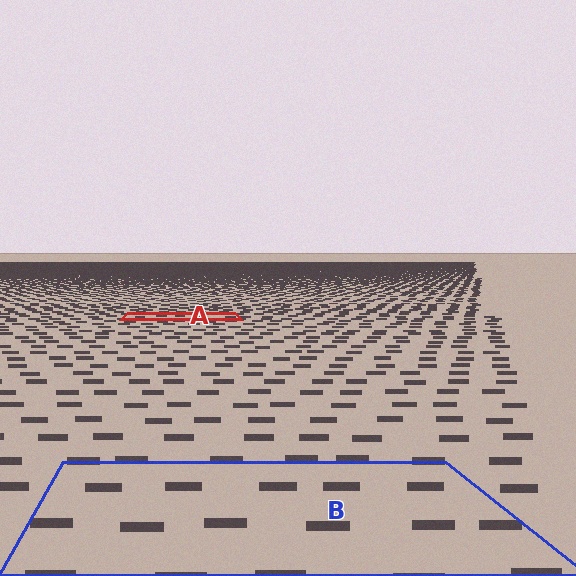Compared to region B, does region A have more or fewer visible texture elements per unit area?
Region A has more texture elements per unit area — they are packed more densely because it is farther away.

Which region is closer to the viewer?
Region B is closer. The texture elements there are larger and more spread out.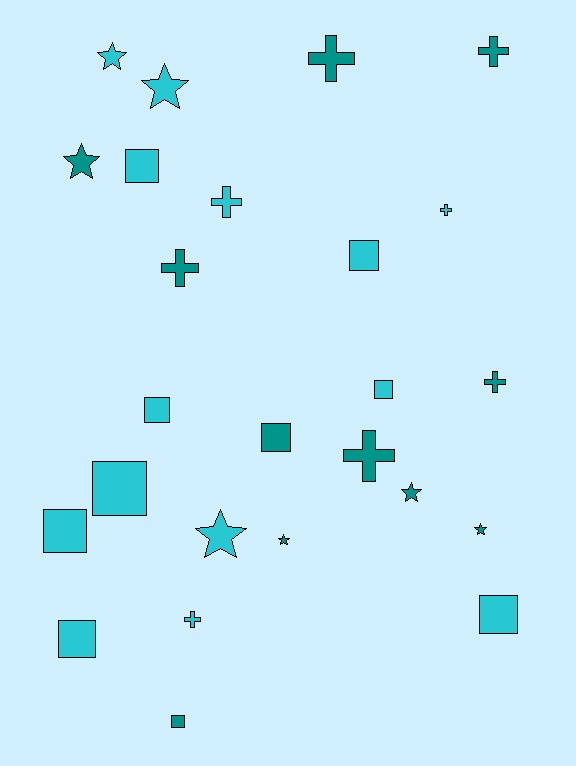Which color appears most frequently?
Cyan, with 14 objects.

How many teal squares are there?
There are 2 teal squares.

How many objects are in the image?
There are 25 objects.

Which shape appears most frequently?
Square, with 10 objects.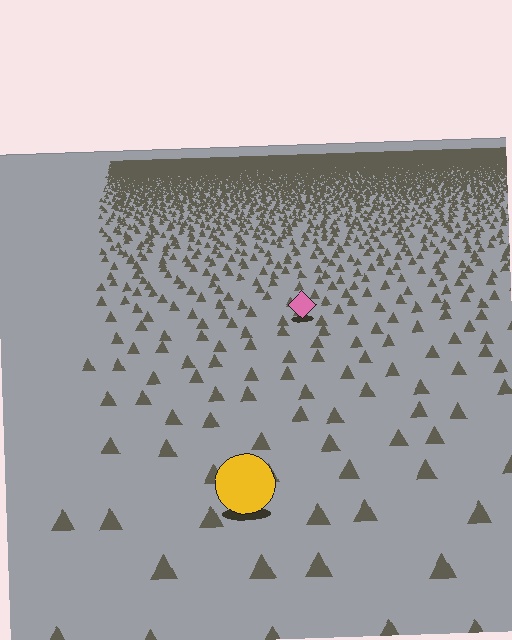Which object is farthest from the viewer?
The pink diamond is farthest from the viewer. It appears smaller and the ground texture around it is denser.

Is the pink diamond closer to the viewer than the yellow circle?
No. The yellow circle is closer — you can tell from the texture gradient: the ground texture is coarser near it.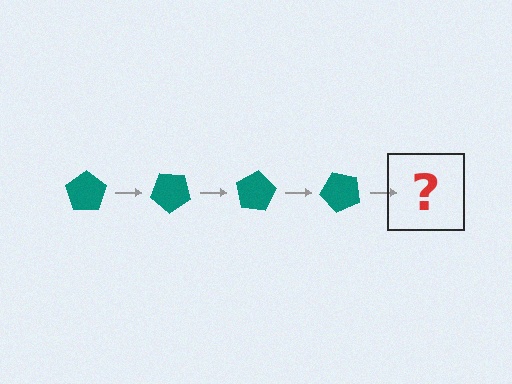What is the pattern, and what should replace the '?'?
The pattern is that the pentagon rotates 40 degrees each step. The '?' should be a teal pentagon rotated 160 degrees.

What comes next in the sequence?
The next element should be a teal pentagon rotated 160 degrees.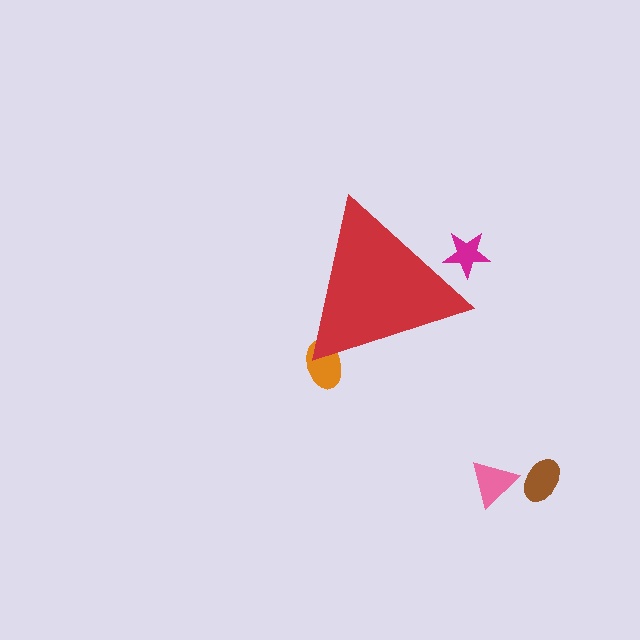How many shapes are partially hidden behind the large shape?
2 shapes are partially hidden.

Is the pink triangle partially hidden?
No, the pink triangle is fully visible.